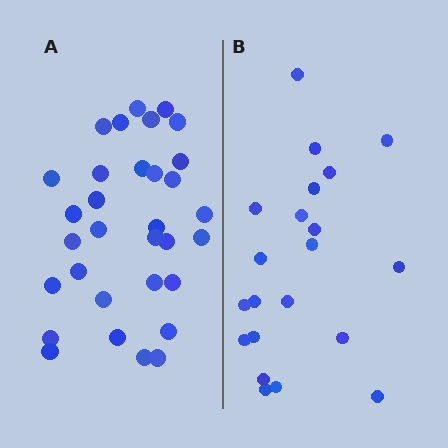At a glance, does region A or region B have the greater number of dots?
Region A (the left region) has more dots.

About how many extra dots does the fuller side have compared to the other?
Region A has roughly 12 or so more dots than region B.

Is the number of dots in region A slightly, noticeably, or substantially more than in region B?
Region A has substantially more. The ratio is roughly 1.5 to 1.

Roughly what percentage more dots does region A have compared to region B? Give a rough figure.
About 50% more.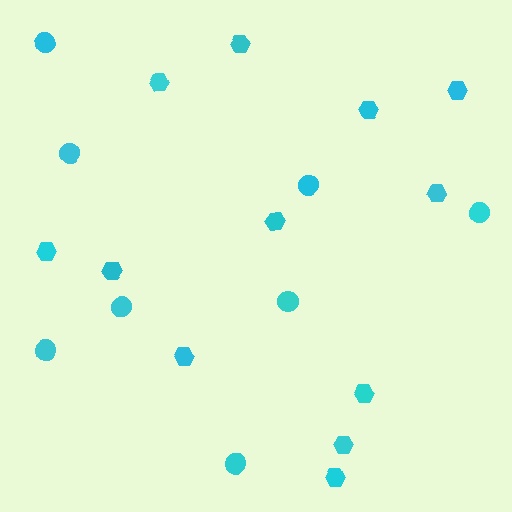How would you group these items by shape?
There are 2 groups: one group of hexagons (12) and one group of circles (8).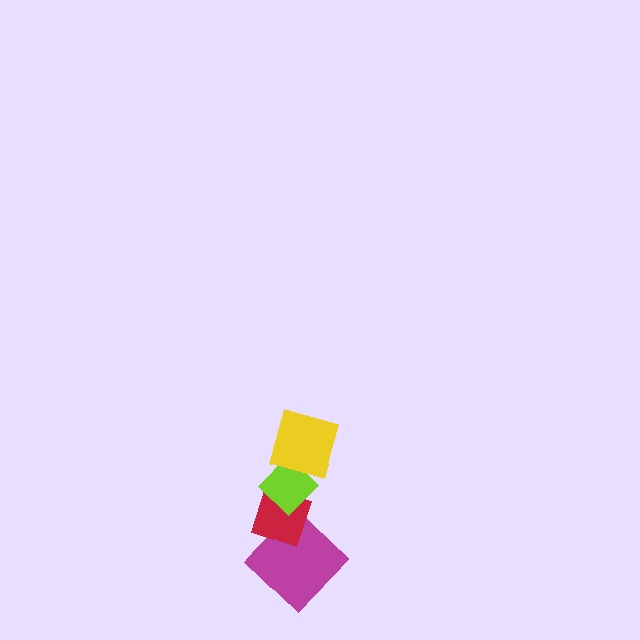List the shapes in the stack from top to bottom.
From top to bottom: the yellow square, the lime diamond, the red diamond, the magenta diamond.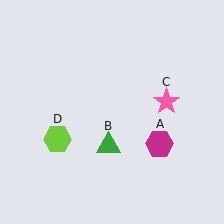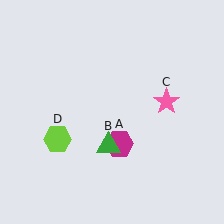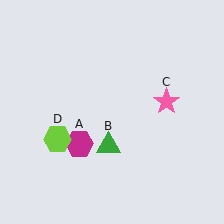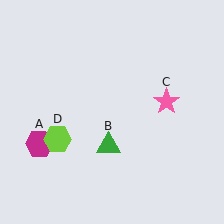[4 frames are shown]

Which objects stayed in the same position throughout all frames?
Green triangle (object B) and pink star (object C) and lime hexagon (object D) remained stationary.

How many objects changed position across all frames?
1 object changed position: magenta hexagon (object A).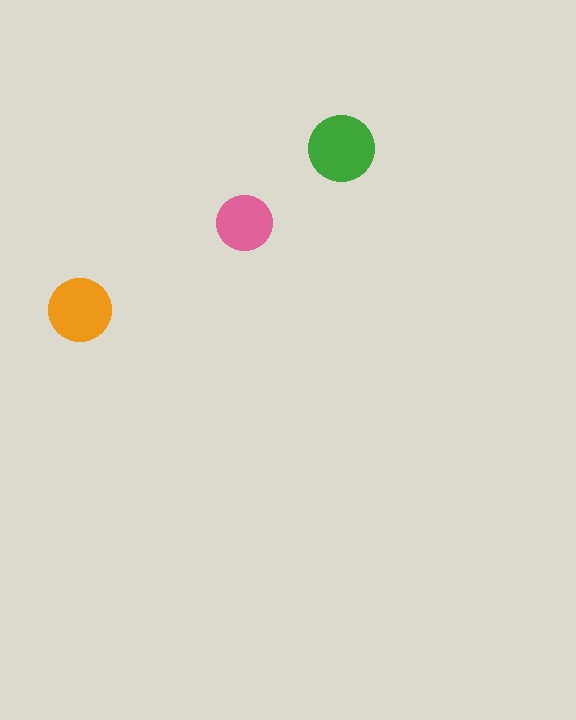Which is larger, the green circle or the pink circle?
The green one.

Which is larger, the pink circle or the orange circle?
The orange one.